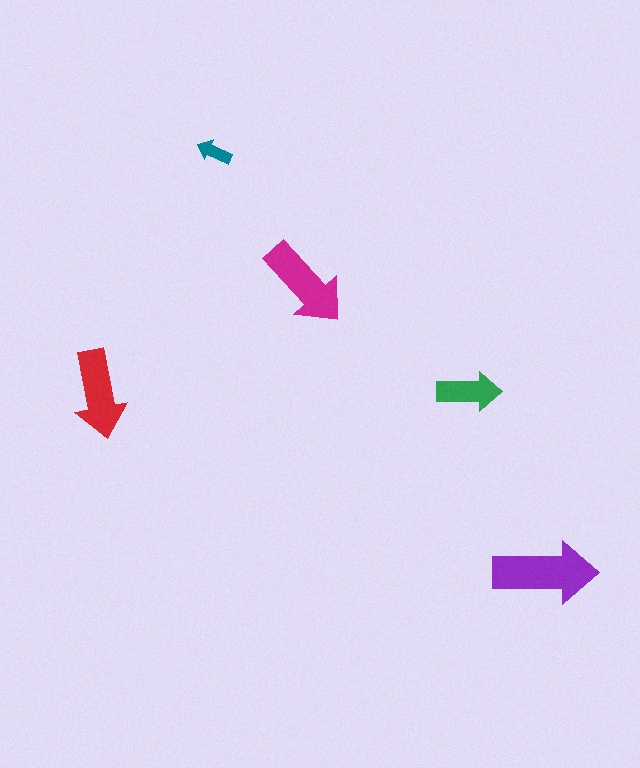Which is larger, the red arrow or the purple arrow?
The purple one.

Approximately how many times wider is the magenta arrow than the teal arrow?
About 2.5 times wider.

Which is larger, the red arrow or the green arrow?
The red one.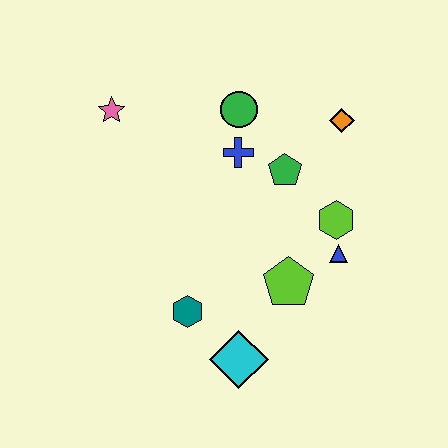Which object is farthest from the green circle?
The cyan diamond is farthest from the green circle.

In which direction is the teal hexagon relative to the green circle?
The teal hexagon is below the green circle.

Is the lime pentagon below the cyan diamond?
No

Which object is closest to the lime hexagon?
The blue triangle is closest to the lime hexagon.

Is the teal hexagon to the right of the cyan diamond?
No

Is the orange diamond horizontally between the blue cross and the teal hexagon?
No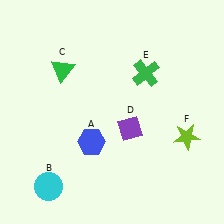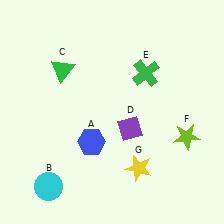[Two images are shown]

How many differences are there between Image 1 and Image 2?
There is 1 difference between the two images.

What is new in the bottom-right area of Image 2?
A yellow star (G) was added in the bottom-right area of Image 2.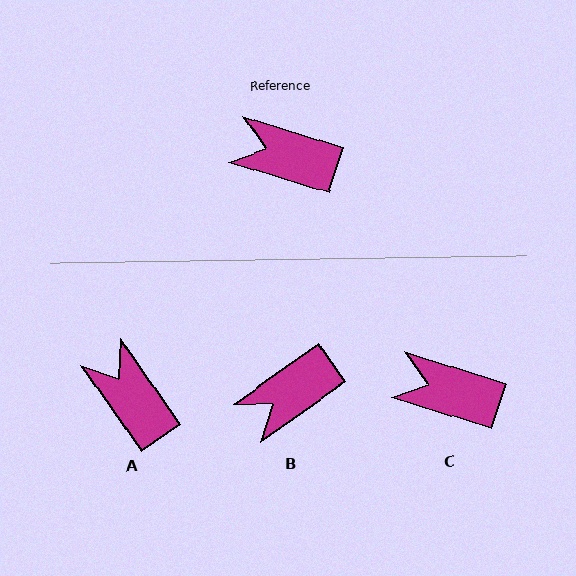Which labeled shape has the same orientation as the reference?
C.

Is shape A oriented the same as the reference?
No, it is off by about 38 degrees.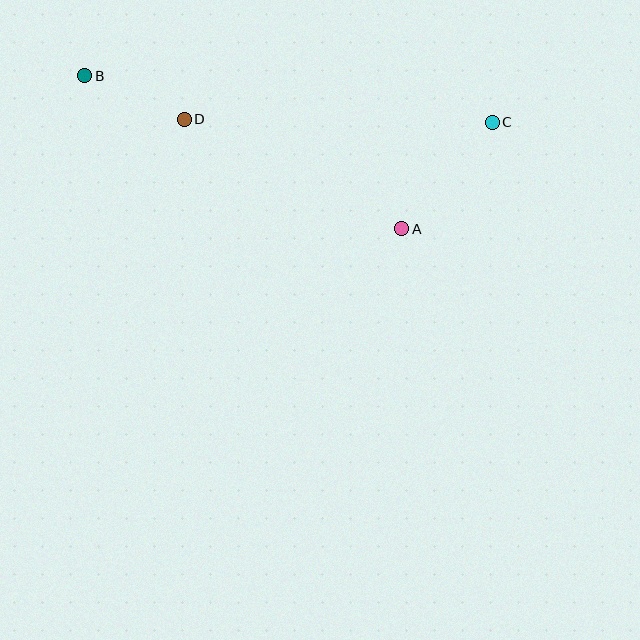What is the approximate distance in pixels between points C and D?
The distance between C and D is approximately 308 pixels.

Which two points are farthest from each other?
Points B and C are farthest from each other.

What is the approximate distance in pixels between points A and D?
The distance between A and D is approximately 244 pixels.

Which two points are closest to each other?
Points B and D are closest to each other.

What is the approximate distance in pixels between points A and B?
The distance between A and B is approximately 352 pixels.